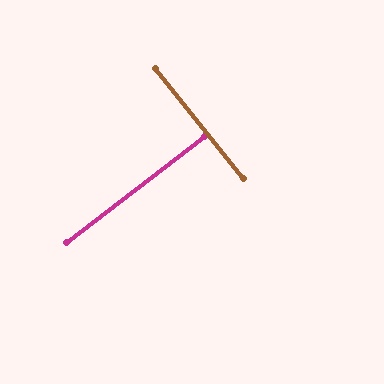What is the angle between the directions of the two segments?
Approximately 89 degrees.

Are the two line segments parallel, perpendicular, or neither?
Perpendicular — they meet at approximately 89°.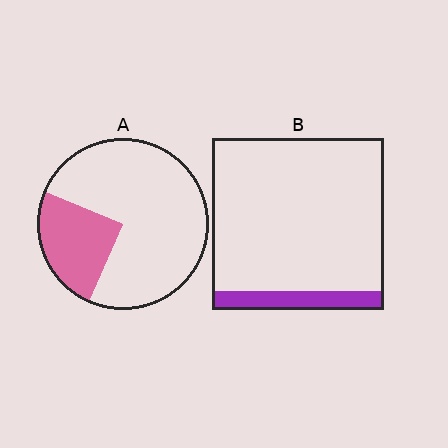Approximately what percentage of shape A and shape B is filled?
A is approximately 25% and B is approximately 10%.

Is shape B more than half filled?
No.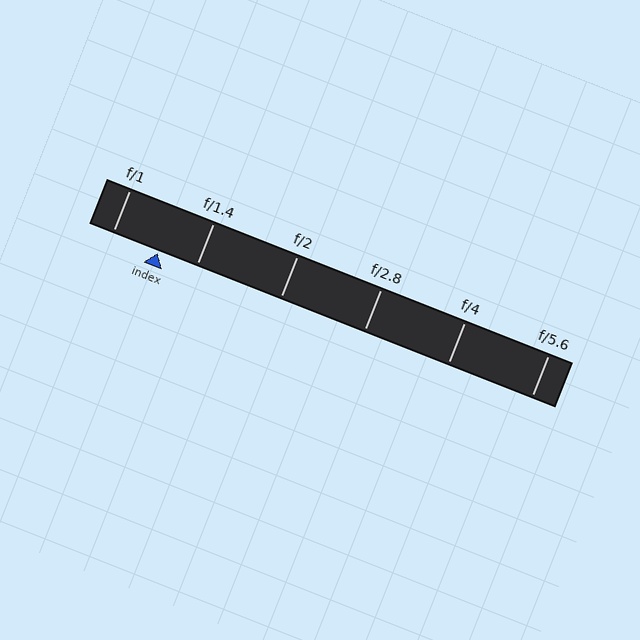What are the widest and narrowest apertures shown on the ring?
The widest aperture shown is f/1 and the narrowest is f/5.6.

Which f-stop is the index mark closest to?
The index mark is closest to f/1.4.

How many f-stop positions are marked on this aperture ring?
There are 6 f-stop positions marked.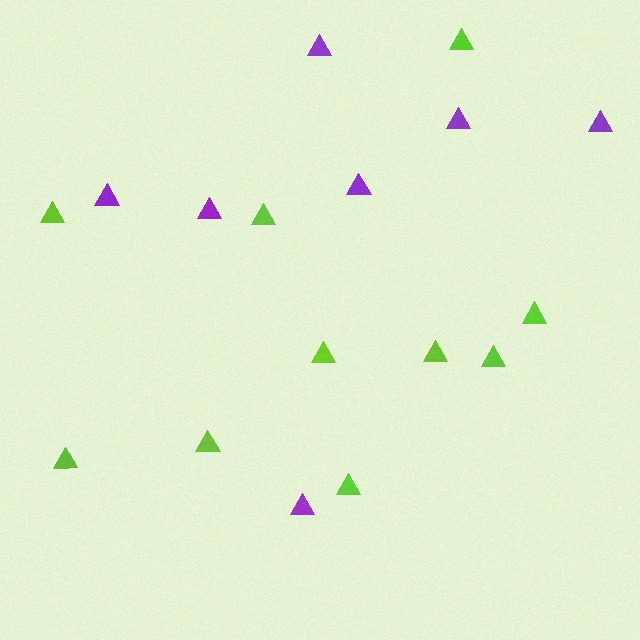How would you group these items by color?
There are 2 groups: one group of lime triangles (10) and one group of purple triangles (7).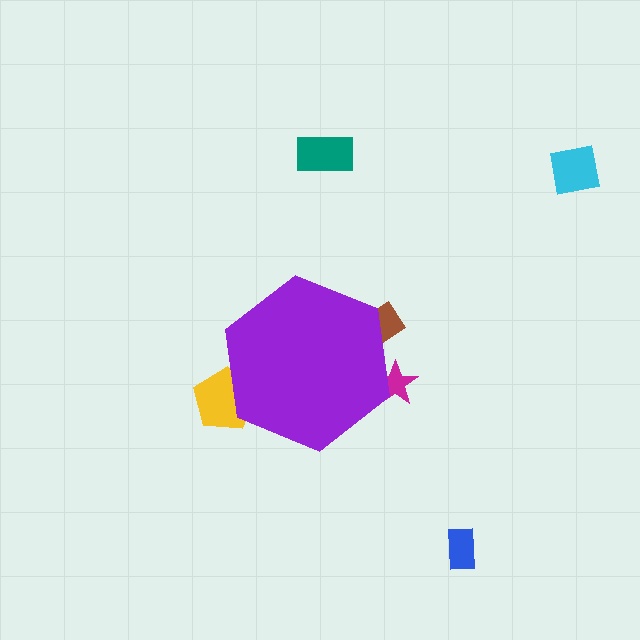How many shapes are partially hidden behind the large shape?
3 shapes are partially hidden.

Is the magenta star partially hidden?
Yes, the magenta star is partially hidden behind the purple hexagon.